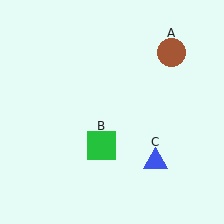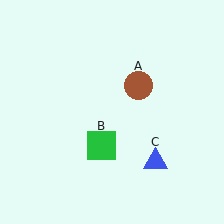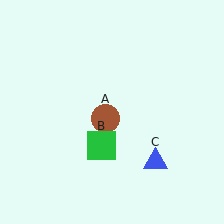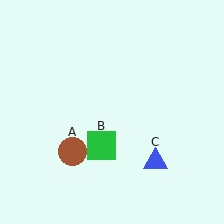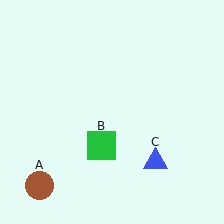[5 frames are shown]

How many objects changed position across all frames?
1 object changed position: brown circle (object A).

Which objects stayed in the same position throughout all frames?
Green square (object B) and blue triangle (object C) remained stationary.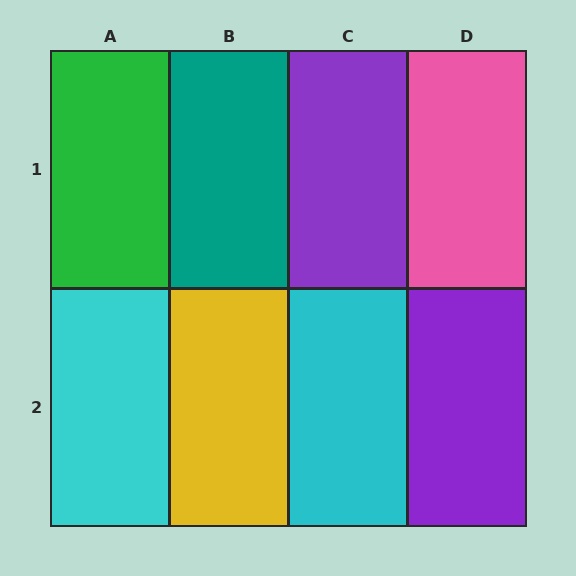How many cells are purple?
2 cells are purple.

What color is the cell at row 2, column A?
Cyan.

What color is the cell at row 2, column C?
Cyan.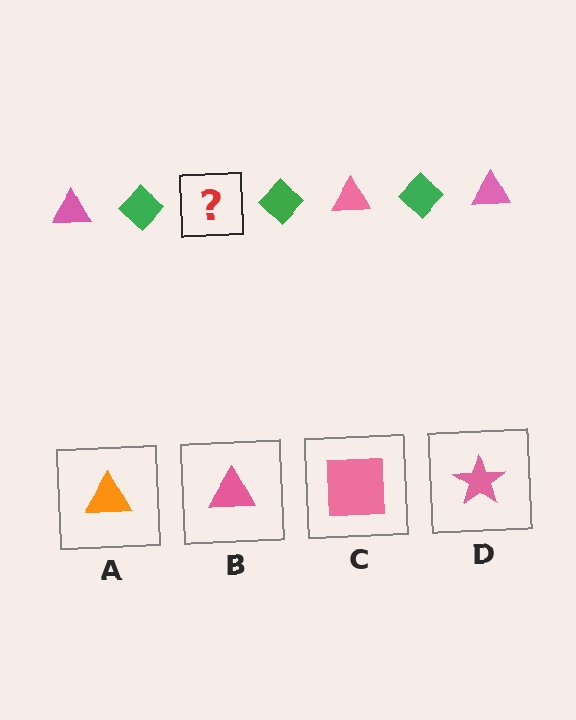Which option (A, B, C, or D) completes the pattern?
B.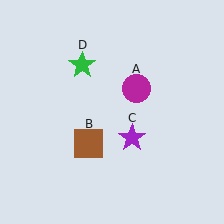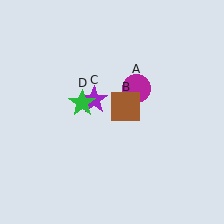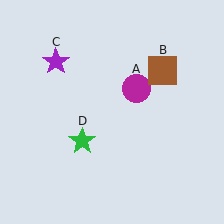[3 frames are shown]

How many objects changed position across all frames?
3 objects changed position: brown square (object B), purple star (object C), green star (object D).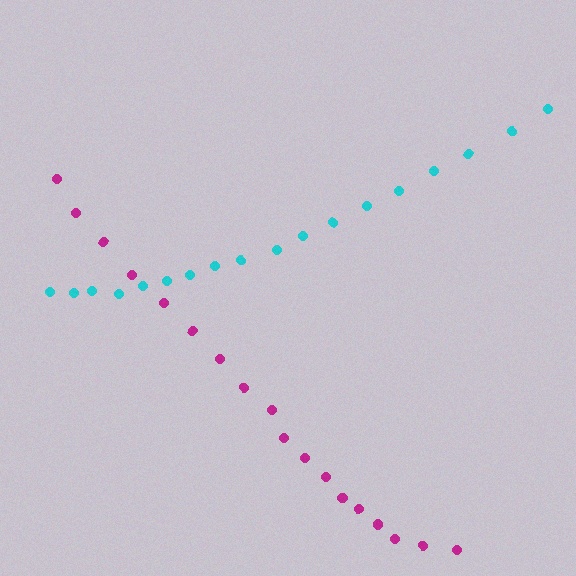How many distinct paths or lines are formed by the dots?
There are 2 distinct paths.